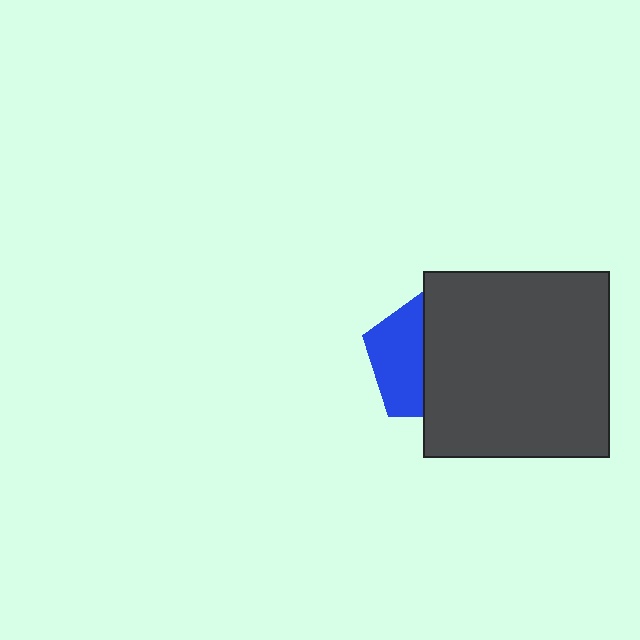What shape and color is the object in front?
The object in front is a dark gray square.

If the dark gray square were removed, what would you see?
You would see the complete blue pentagon.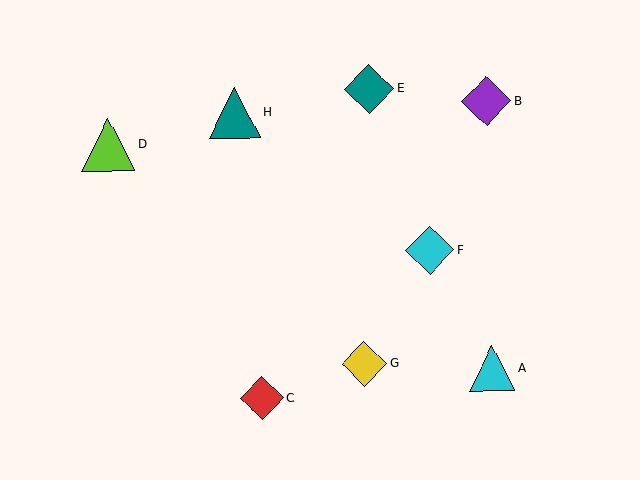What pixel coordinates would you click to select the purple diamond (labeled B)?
Click at (486, 101) to select the purple diamond B.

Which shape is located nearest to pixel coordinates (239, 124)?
The teal triangle (labeled H) at (234, 113) is nearest to that location.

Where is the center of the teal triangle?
The center of the teal triangle is at (234, 113).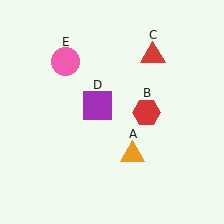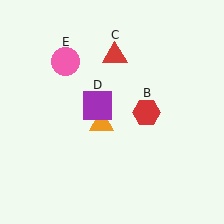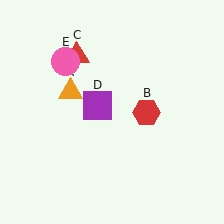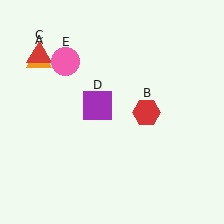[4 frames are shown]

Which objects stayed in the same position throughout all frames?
Red hexagon (object B) and purple square (object D) and pink circle (object E) remained stationary.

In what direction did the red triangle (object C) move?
The red triangle (object C) moved left.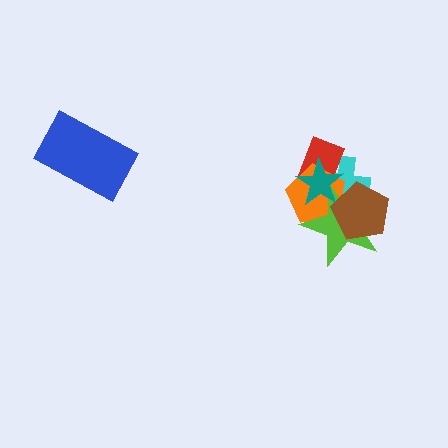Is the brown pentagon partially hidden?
Yes, it is partially covered by another shape.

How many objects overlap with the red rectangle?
4 objects overlap with the red rectangle.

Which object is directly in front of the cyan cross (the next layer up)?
The red rectangle is directly in front of the cyan cross.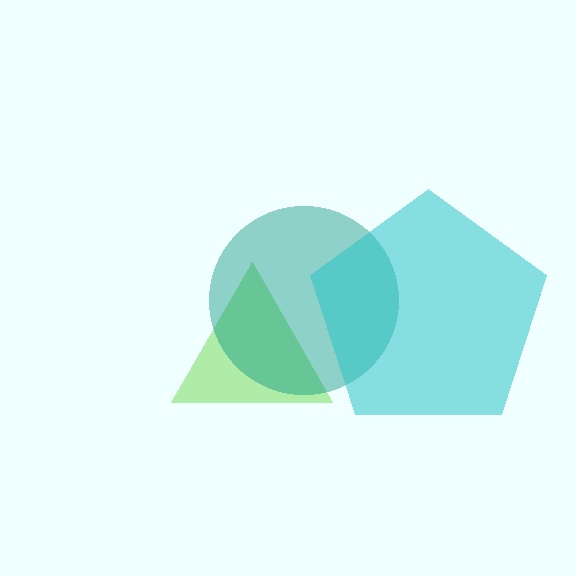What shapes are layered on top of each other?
The layered shapes are: a lime triangle, a teal circle, a cyan pentagon.